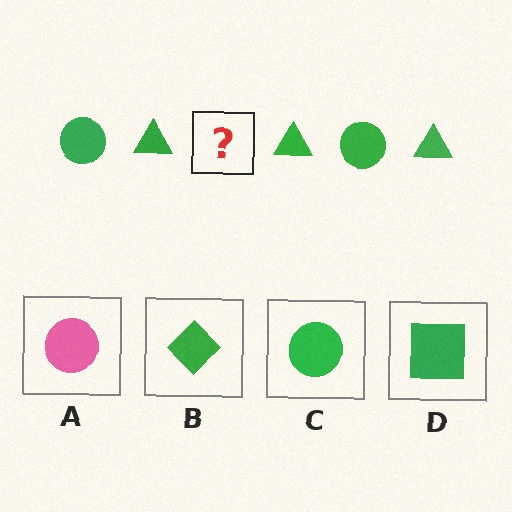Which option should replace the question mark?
Option C.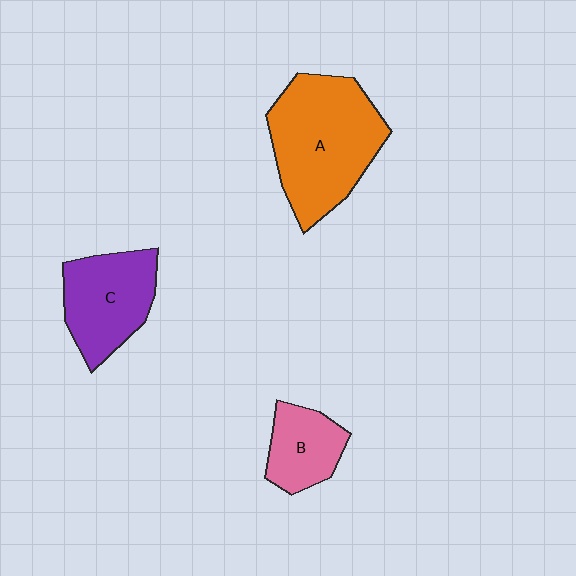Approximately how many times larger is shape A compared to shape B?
Approximately 2.3 times.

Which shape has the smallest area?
Shape B (pink).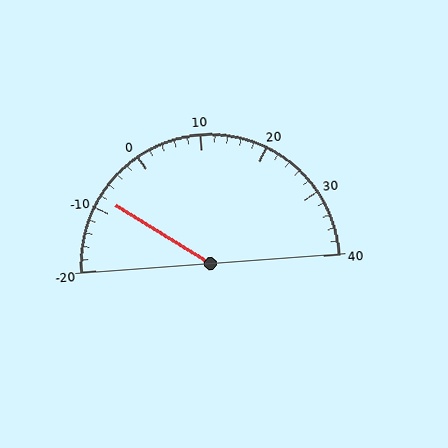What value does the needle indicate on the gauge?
The needle indicates approximately -8.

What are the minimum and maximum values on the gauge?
The gauge ranges from -20 to 40.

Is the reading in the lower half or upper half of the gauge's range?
The reading is in the lower half of the range (-20 to 40).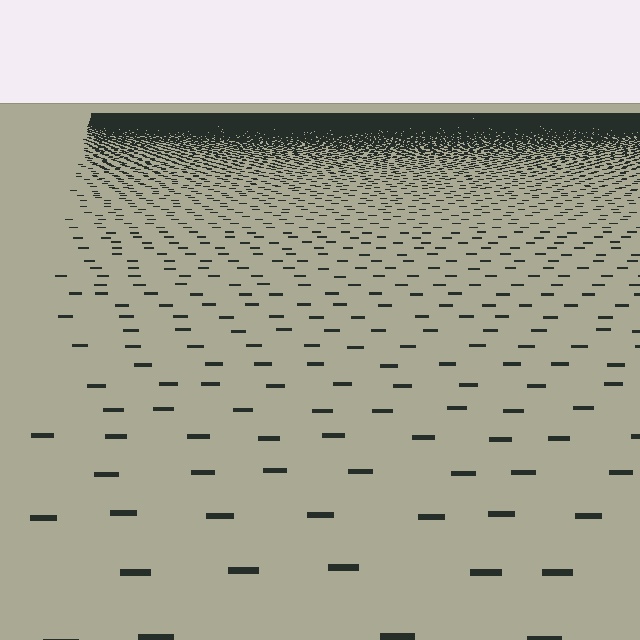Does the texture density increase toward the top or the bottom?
Density increases toward the top.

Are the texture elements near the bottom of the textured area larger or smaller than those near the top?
Larger. Near the bottom, elements are closer to the viewer and appear at a bigger on-screen size.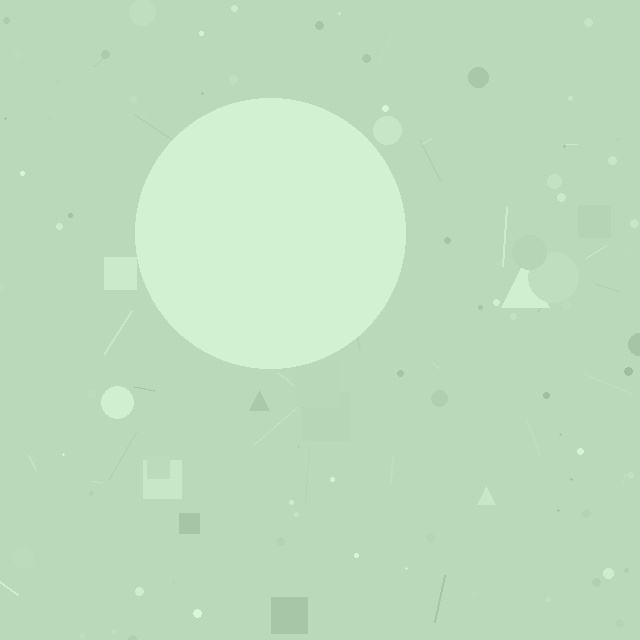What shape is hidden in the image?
A circle is hidden in the image.